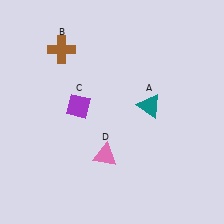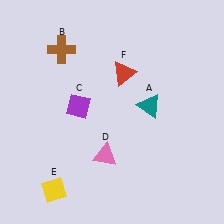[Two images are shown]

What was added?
A yellow diamond (E), a red triangle (F) were added in Image 2.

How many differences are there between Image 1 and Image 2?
There are 2 differences between the two images.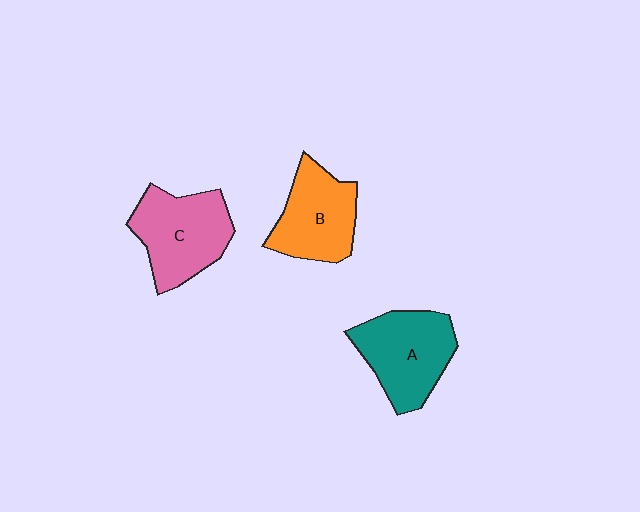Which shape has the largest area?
Shape C (pink).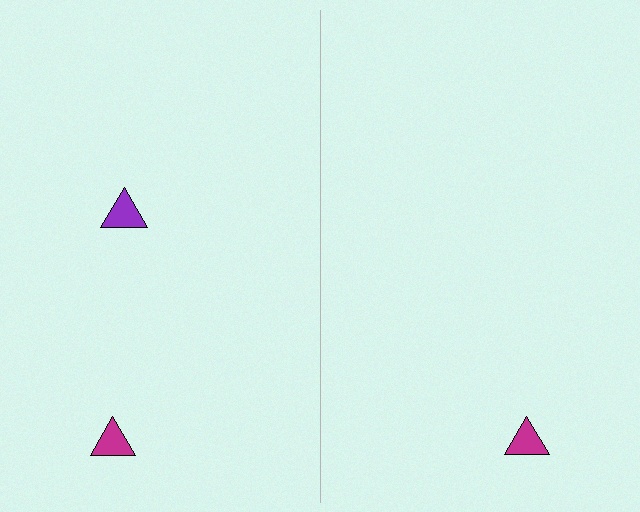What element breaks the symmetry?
A purple triangle is missing from the right side.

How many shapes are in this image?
There are 3 shapes in this image.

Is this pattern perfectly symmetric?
No, the pattern is not perfectly symmetric. A purple triangle is missing from the right side.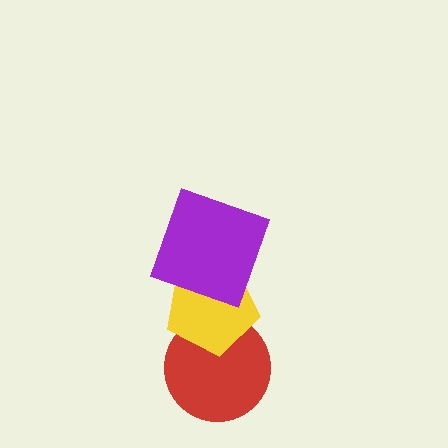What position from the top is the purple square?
The purple square is 1st from the top.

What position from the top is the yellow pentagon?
The yellow pentagon is 2nd from the top.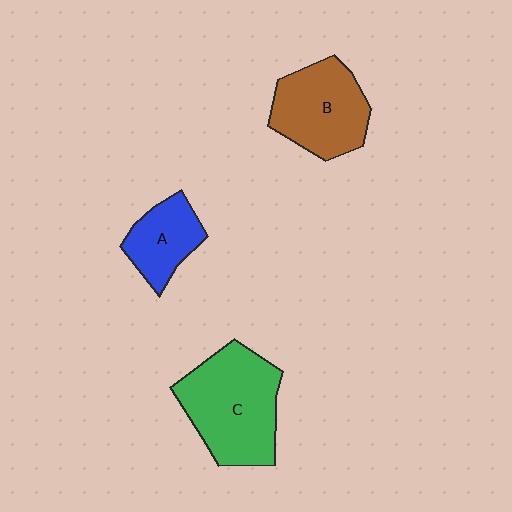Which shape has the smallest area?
Shape A (blue).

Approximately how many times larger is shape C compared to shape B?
Approximately 1.3 times.